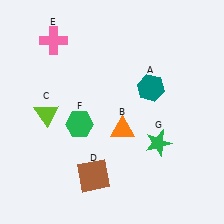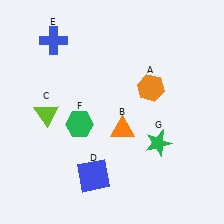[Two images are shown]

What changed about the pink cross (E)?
In Image 1, E is pink. In Image 2, it changed to blue.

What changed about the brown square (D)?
In Image 1, D is brown. In Image 2, it changed to blue.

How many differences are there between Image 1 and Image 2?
There are 3 differences between the two images.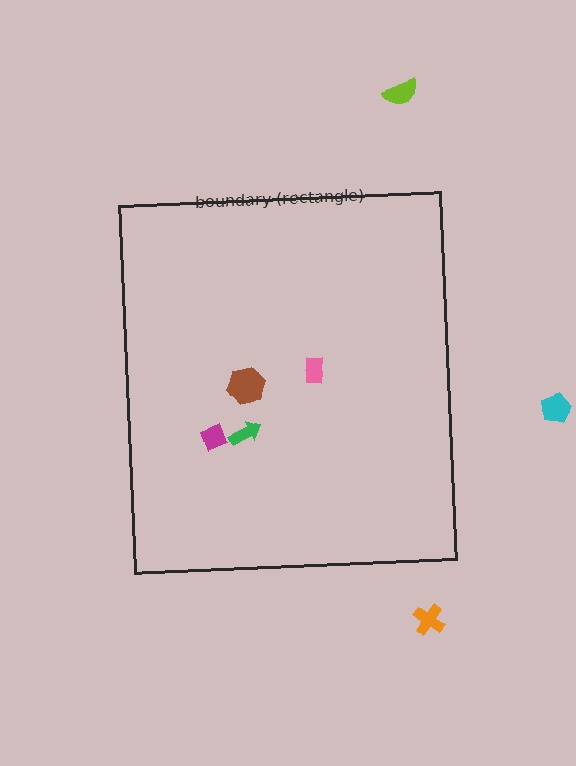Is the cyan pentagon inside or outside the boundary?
Outside.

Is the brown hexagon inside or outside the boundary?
Inside.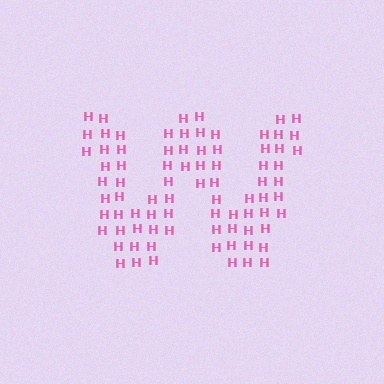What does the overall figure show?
The overall figure shows the letter W.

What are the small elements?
The small elements are letter H's.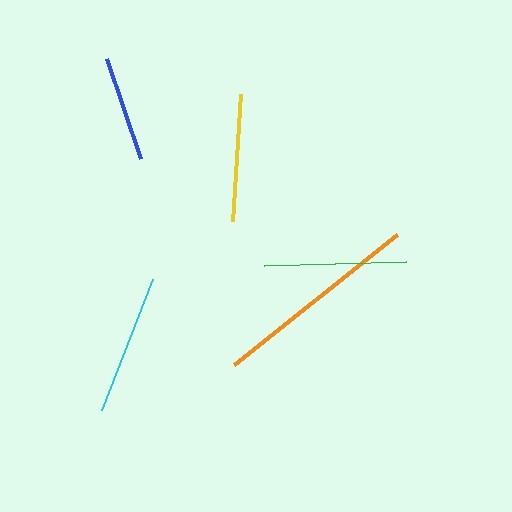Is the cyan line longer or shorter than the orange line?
The orange line is longer than the cyan line.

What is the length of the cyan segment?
The cyan segment is approximately 140 pixels long.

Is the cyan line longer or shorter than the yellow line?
The cyan line is longer than the yellow line.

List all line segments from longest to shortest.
From longest to shortest: orange, green, cyan, yellow, blue.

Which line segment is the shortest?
The blue line is the shortest at approximately 105 pixels.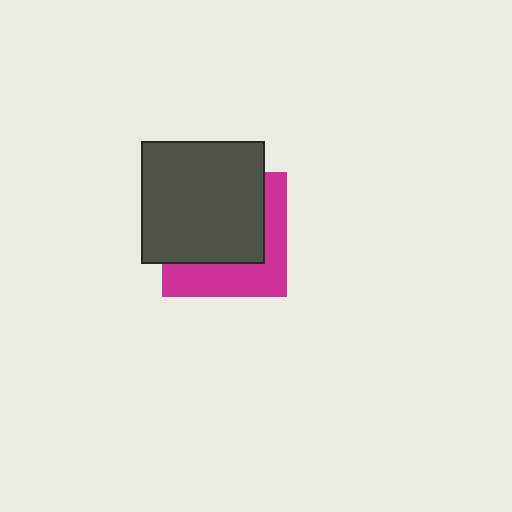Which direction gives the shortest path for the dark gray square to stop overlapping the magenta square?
Moving toward the upper-left gives the shortest separation.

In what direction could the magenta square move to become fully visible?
The magenta square could move toward the lower-right. That would shift it out from behind the dark gray square entirely.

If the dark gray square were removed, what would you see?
You would see the complete magenta square.